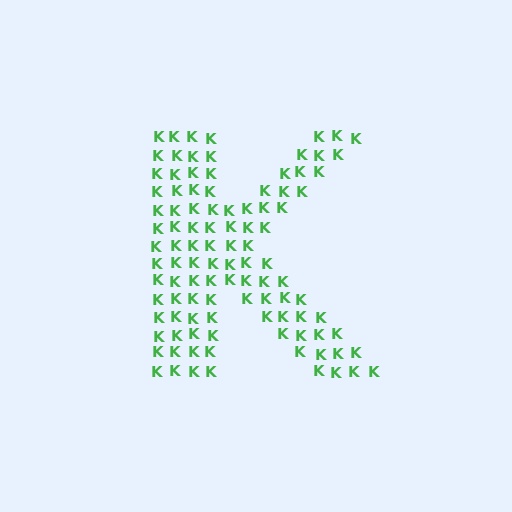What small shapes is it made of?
It is made of small letter K's.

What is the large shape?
The large shape is the letter K.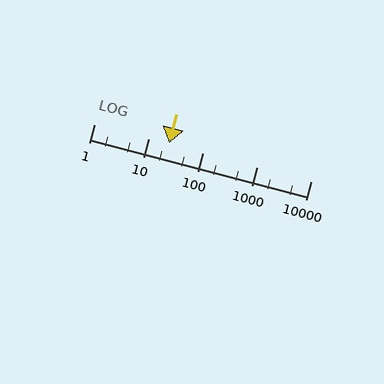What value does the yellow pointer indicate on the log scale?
The pointer indicates approximately 24.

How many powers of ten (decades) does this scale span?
The scale spans 4 decades, from 1 to 10000.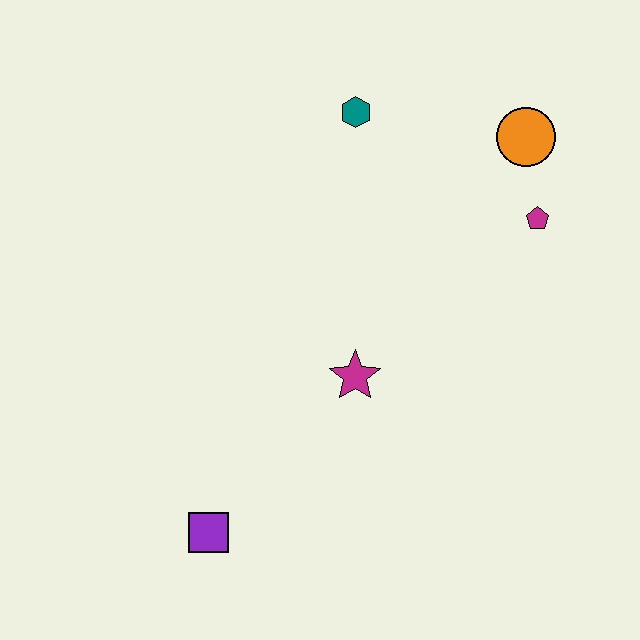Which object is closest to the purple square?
The magenta star is closest to the purple square.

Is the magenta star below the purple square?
No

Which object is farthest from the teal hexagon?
The purple square is farthest from the teal hexagon.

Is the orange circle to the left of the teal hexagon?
No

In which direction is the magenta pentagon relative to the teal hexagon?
The magenta pentagon is to the right of the teal hexagon.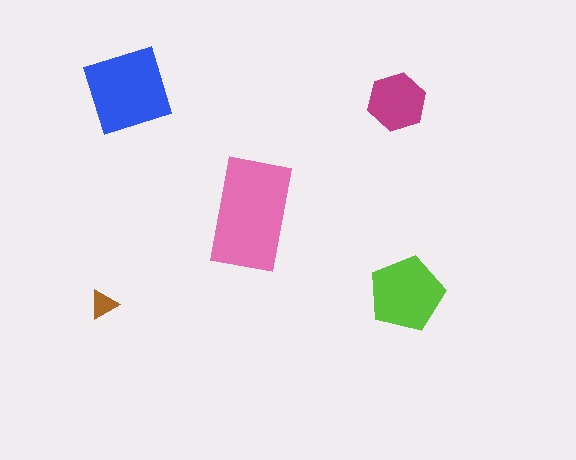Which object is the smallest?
The brown triangle.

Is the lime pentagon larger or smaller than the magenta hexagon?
Larger.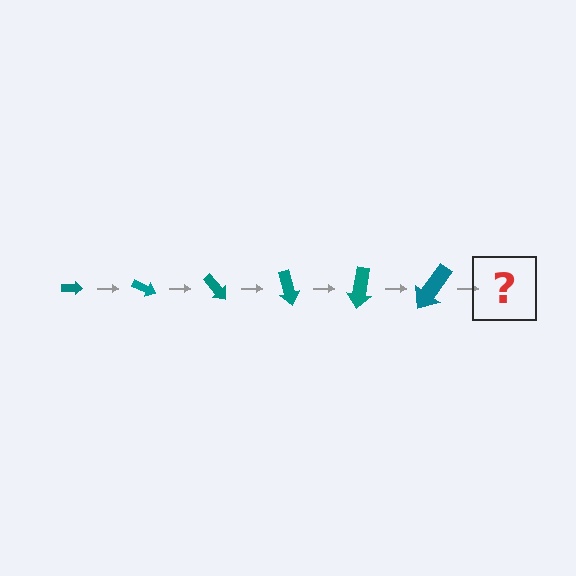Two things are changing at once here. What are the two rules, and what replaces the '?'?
The two rules are that the arrow grows larger each step and it rotates 25 degrees each step. The '?' should be an arrow, larger than the previous one and rotated 150 degrees from the start.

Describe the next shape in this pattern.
It should be an arrow, larger than the previous one and rotated 150 degrees from the start.